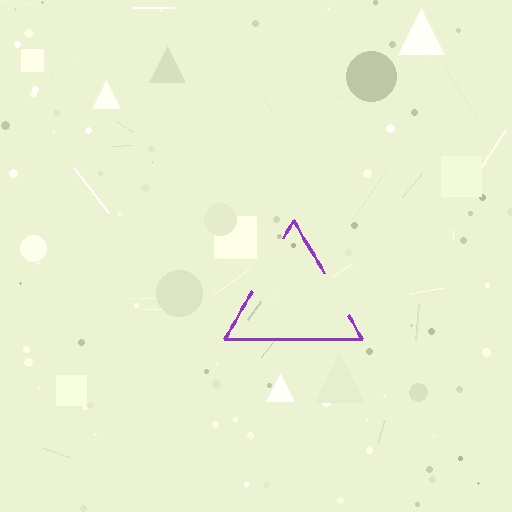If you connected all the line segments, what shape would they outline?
They would outline a triangle.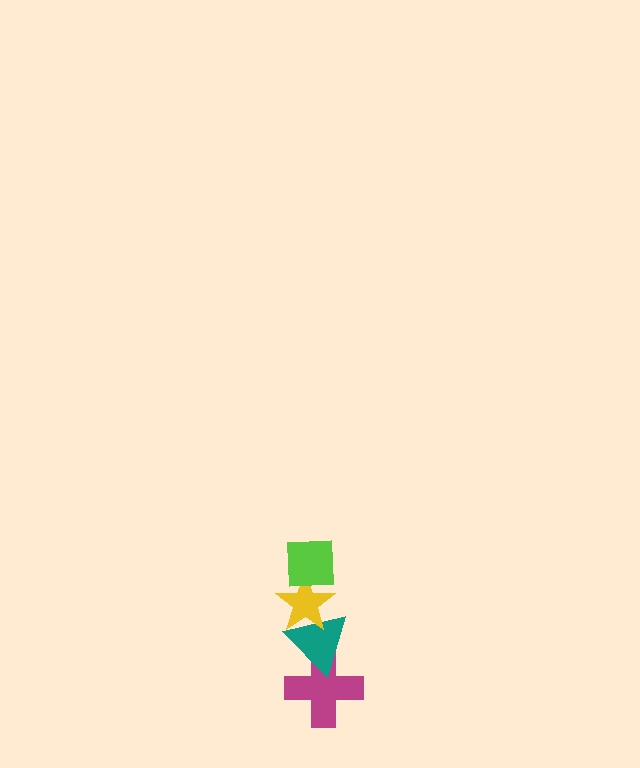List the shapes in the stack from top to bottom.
From top to bottom: the lime square, the yellow star, the teal triangle, the magenta cross.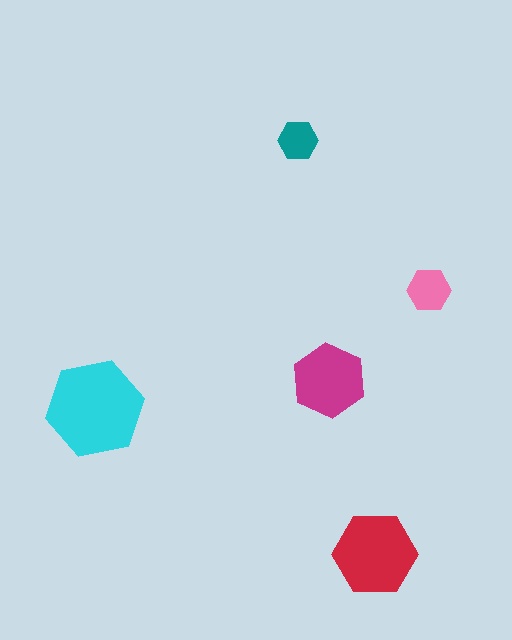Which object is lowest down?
The red hexagon is bottommost.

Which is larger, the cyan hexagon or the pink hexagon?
The cyan one.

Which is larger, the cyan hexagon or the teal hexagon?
The cyan one.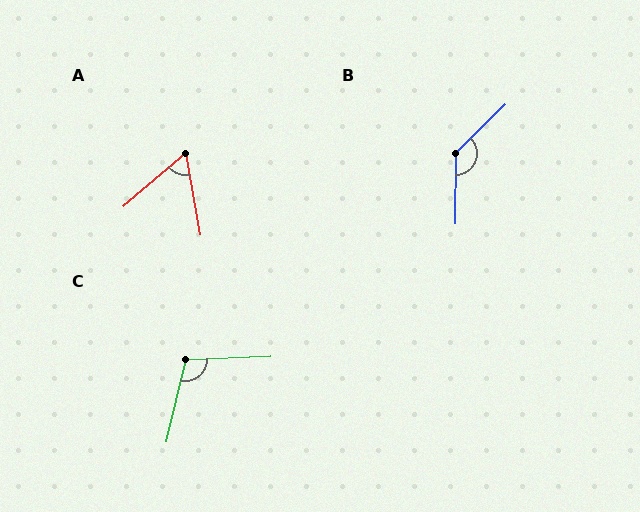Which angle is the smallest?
A, at approximately 60 degrees.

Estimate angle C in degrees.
Approximately 106 degrees.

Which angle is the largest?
B, at approximately 135 degrees.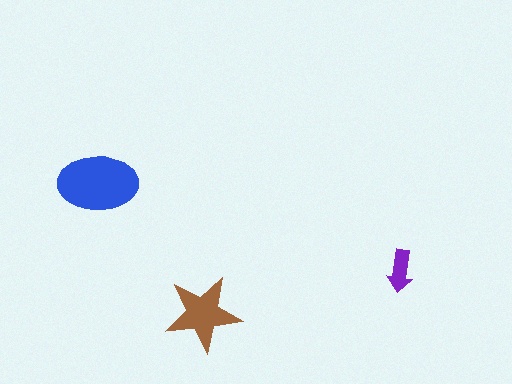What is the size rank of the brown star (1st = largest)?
2nd.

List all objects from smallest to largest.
The purple arrow, the brown star, the blue ellipse.